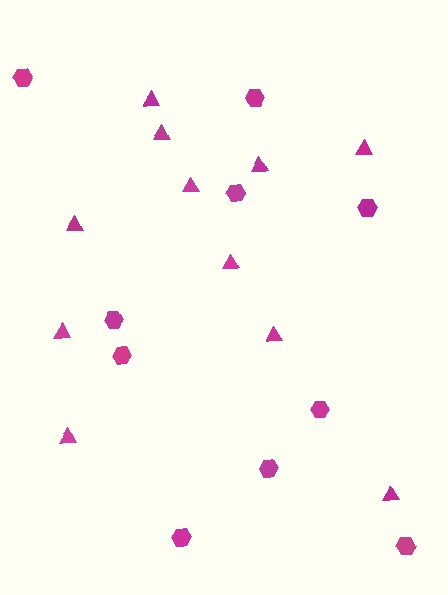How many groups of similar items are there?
There are 2 groups: one group of hexagons (10) and one group of triangles (11).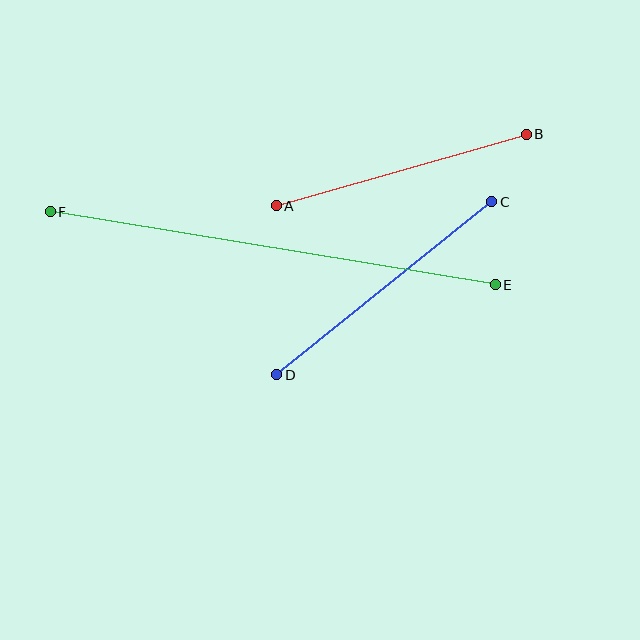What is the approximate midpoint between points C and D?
The midpoint is at approximately (384, 288) pixels.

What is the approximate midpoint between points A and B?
The midpoint is at approximately (401, 170) pixels.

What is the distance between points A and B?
The distance is approximately 260 pixels.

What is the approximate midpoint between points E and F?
The midpoint is at approximately (273, 248) pixels.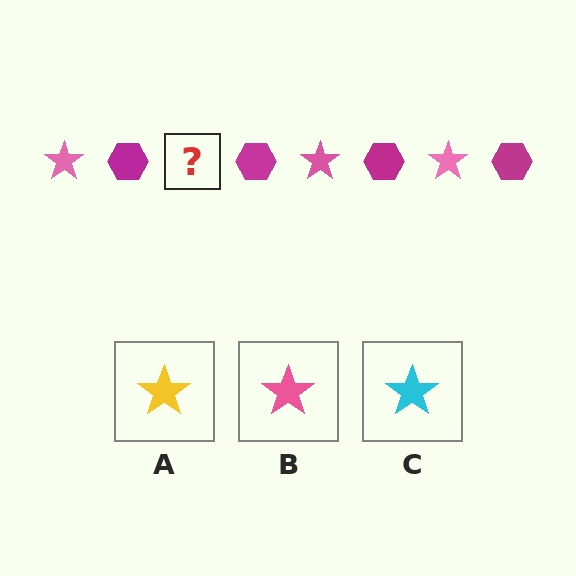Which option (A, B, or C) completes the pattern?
B.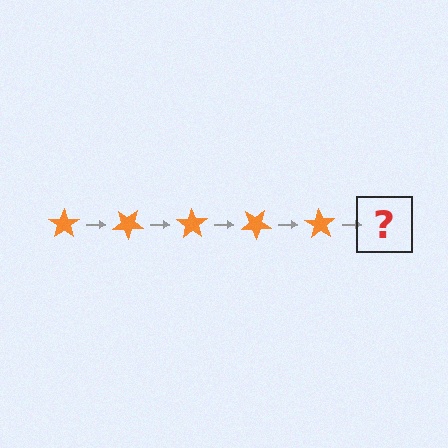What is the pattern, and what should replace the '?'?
The pattern is that the star rotates 35 degrees each step. The '?' should be an orange star rotated 175 degrees.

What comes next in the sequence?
The next element should be an orange star rotated 175 degrees.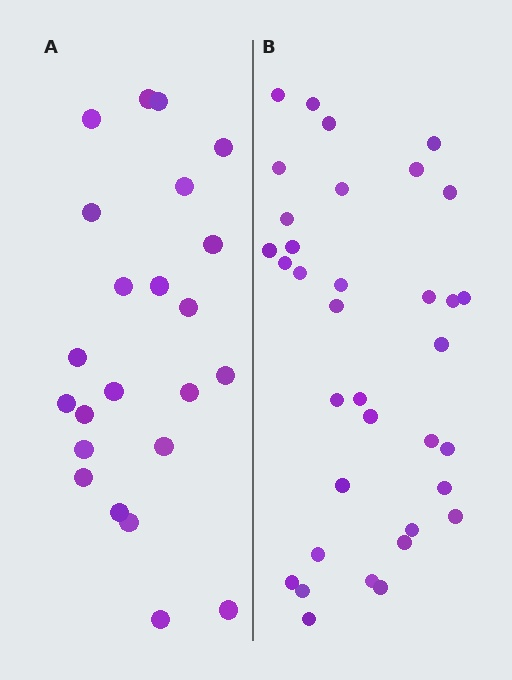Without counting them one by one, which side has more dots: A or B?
Region B (the right region) has more dots.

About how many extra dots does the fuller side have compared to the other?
Region B has roughly 12 or so more dots than region A.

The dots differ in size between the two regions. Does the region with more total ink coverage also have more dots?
No. Region A has more total ink coverage because its dots are larger, but region B actually contains more individual dots. Total area can be misleading — the number of items is what matters here.